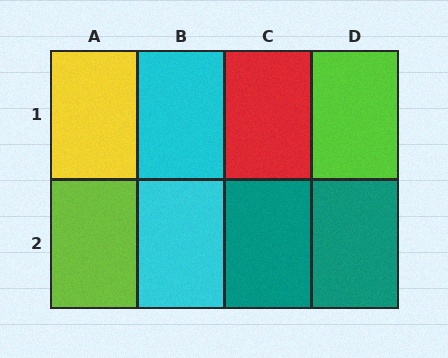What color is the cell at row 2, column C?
Teal.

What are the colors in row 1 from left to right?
Yellow, cyan, red, lime.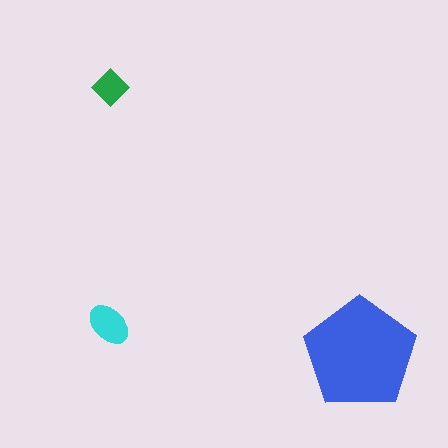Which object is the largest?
The blue pentagon.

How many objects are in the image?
There are 3 objects in the image.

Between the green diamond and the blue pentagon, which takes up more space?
The blue pentagon.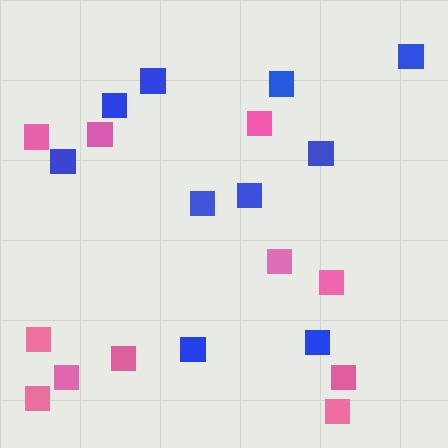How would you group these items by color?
There are 2 groups: one group of blue squares (10) and one group of pink squares (11).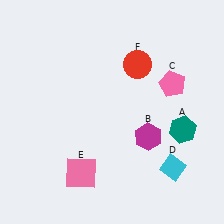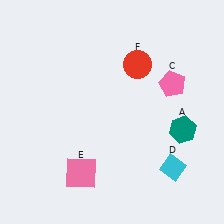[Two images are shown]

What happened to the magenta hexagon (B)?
The magenta hexagon (B) was removed in Image 2. It was in the bottom-right area of Image 1.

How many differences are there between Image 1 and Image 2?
There is 1 difference between the two images.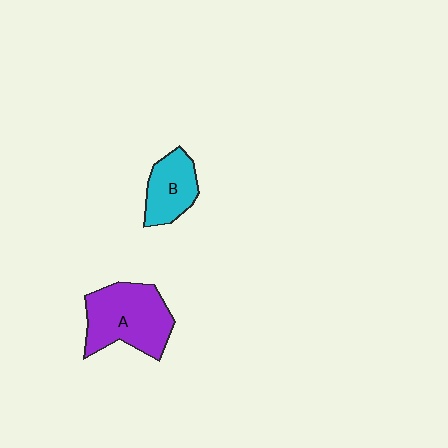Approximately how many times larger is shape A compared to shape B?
Approximately 1.7 times.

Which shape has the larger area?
Shape A (purple).